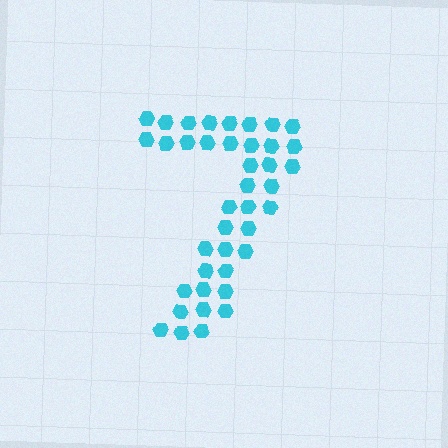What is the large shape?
The large shape is the digit 7.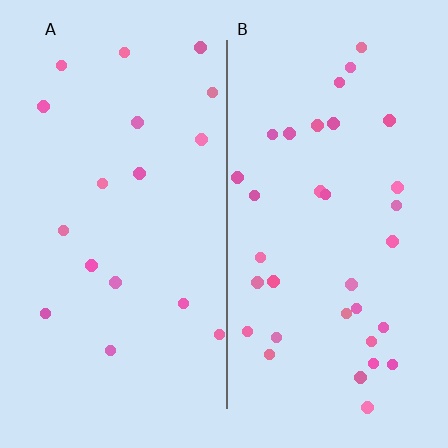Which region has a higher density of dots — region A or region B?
B (the right).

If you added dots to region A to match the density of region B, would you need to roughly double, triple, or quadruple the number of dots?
Approximately double.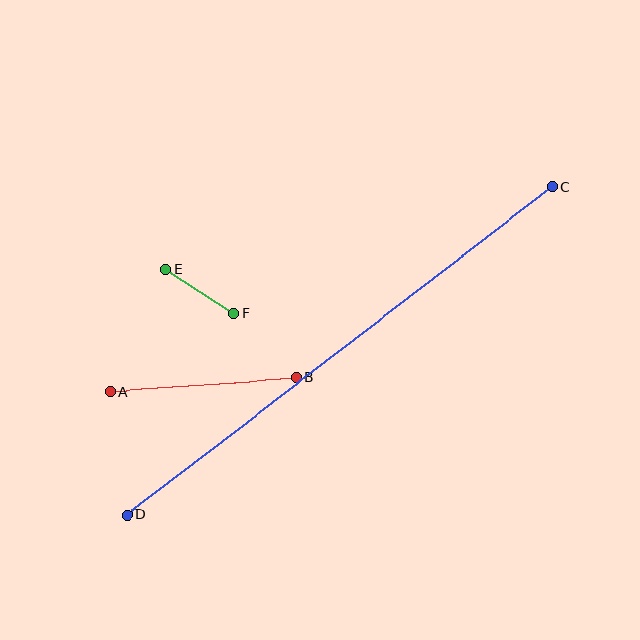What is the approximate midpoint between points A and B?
The midpoint is at approximately (203, 385) pixels.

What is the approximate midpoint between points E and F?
The midpoint is at approximately (200, 291) pixels.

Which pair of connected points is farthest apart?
Points C and D are farthest apart.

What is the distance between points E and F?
The distance is approximately 81 pixels.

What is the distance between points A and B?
The distance is approximately 187 pixels.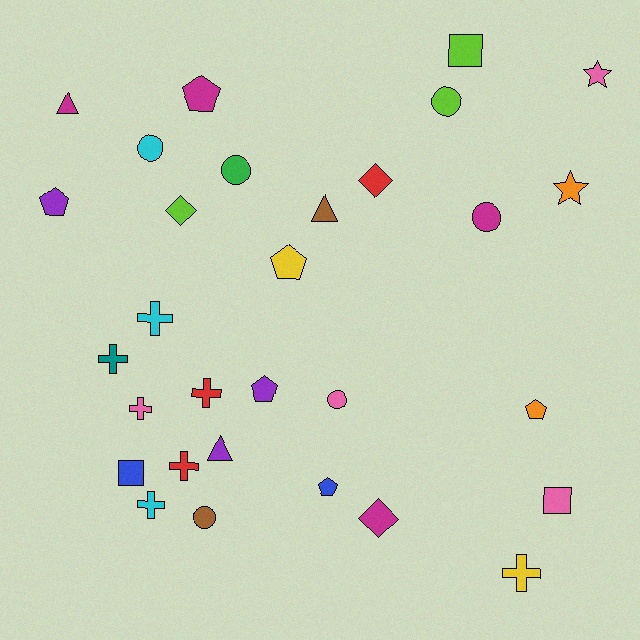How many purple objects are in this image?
There are 3 purple objects.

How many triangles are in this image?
There are 3 triangles.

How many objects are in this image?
There are 30 objects.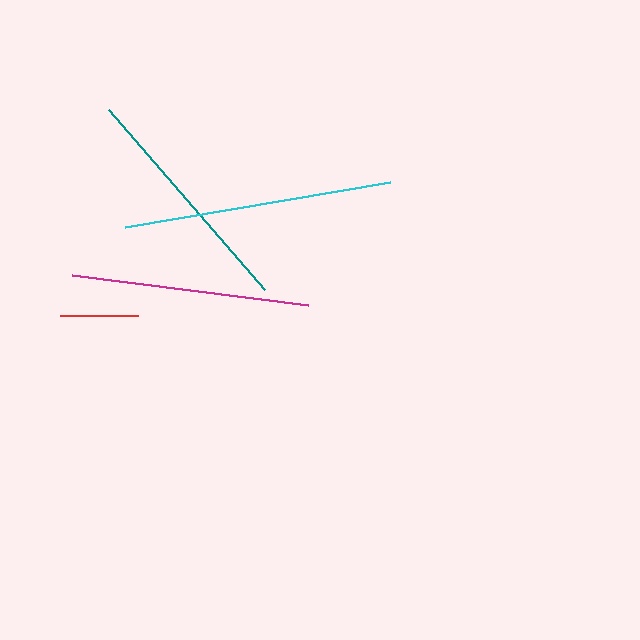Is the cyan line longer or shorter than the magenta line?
The cyan line is longer than the magenta line.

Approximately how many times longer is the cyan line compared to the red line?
The cyan line is approximately 3.4 times the length of the red line.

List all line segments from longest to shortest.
From longest to shortest: cyan, teal, magenta, red.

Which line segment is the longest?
The cyan line is the longest at approximately 268 pixels.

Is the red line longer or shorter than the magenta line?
The magenta line is longer than the red line.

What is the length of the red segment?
The red segment is approximately 79 pixels long.